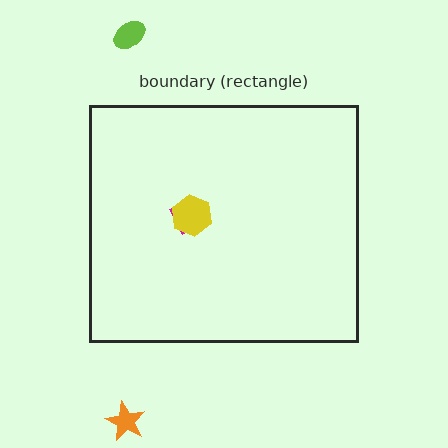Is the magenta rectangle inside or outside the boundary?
Inside.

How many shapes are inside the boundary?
2 inside, 2 outside.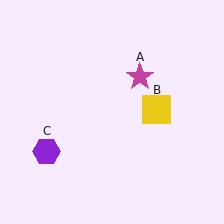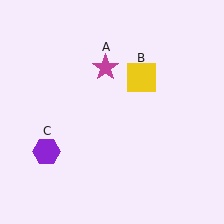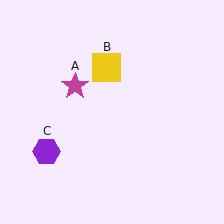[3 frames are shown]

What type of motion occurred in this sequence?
The magenta star (object A), yellow square (object B) rotated counterclockwise around the center of the scene.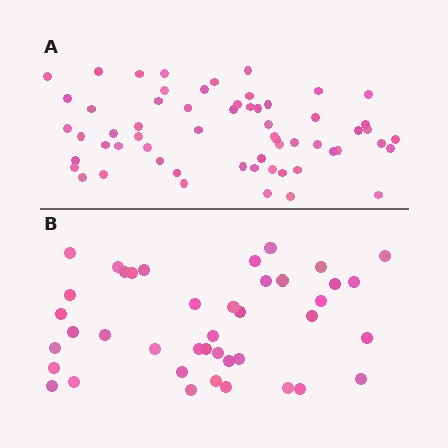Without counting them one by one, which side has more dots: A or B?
Region A (the top region) has more dots.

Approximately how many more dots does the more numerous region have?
Region A has approximately 20 more dots than region B.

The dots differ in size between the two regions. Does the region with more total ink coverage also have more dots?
No. Region B has more total ink coverage because its dots are larger, but region A actually contains more individual dots. Total area can be misleading — the number of items is what matters here.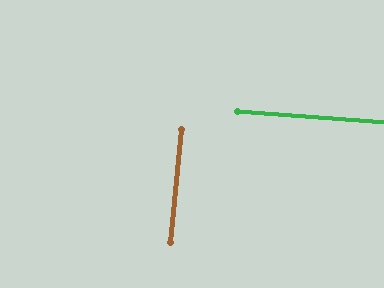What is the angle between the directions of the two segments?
Approximately 89 degrees.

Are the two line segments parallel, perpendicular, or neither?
Perpendicular — they meet at approximately 89°.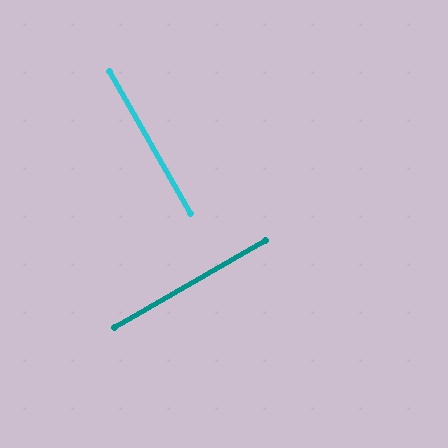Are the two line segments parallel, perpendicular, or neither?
Perpendicular — they meet at approximately 90°.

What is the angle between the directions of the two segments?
Approximately 90 degrees.